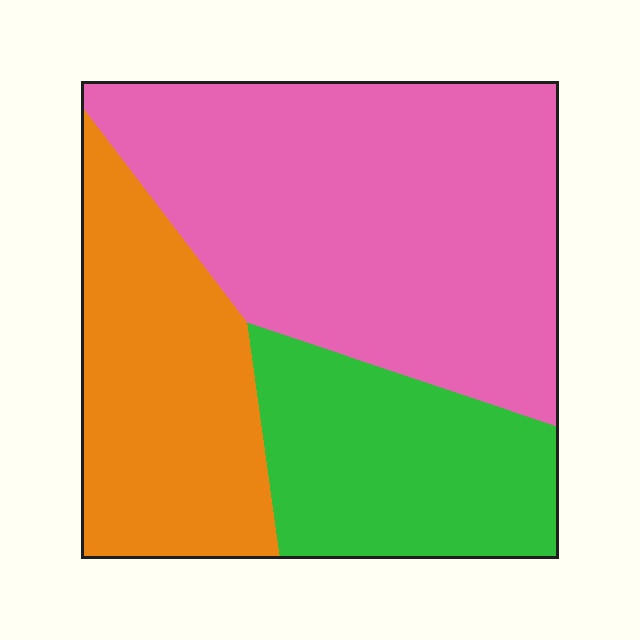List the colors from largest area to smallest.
From largest to smallest: pink, orange, green.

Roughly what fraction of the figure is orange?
Orange takes up about one quarter (1/4) of the figure.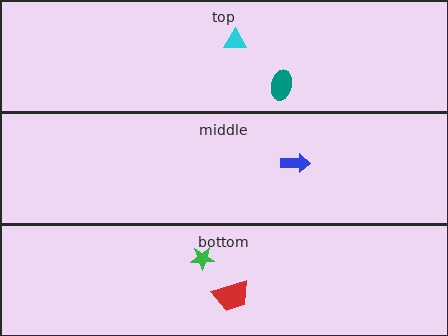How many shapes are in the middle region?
1.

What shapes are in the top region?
The teal ellipse, the cyan triangle.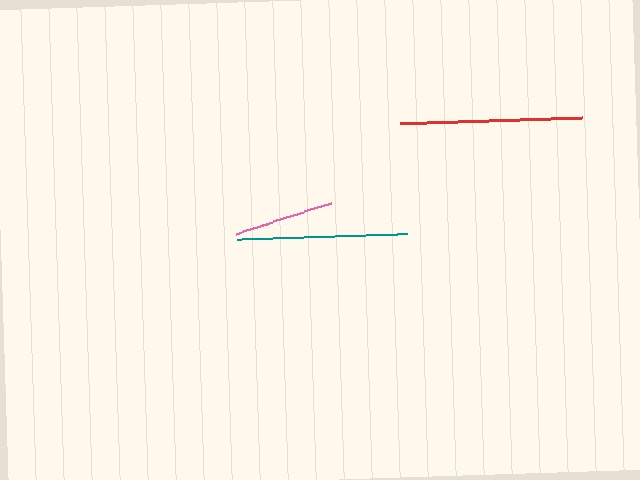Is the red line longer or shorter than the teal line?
The red line is longer than the teal line.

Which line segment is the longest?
The red line is the longest at approximately 182 pixels.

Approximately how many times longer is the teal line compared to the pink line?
The teal line is approximately 1.7 times the length of the pink line.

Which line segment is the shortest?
The pink line is the shortest at approximately 99 pixels.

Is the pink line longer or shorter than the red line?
The red line is longer than the pink line.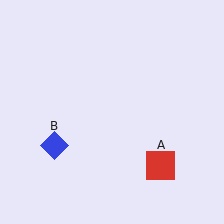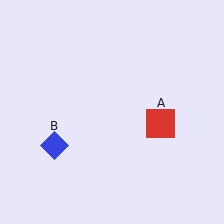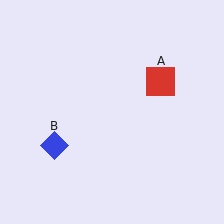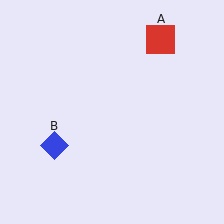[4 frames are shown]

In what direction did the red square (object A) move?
The red square (object A) moved up.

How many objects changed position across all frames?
1 object changed position: red square (object A).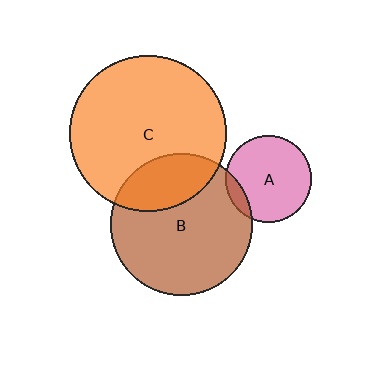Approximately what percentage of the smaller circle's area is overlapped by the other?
Approximately 25%.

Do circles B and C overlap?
Yes.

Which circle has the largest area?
Circle C (orange).